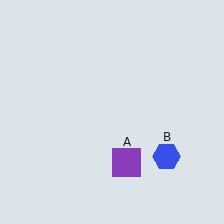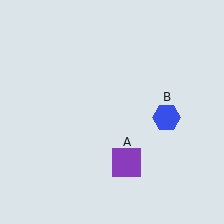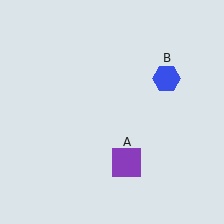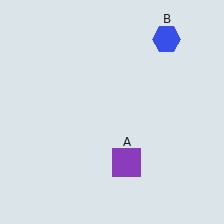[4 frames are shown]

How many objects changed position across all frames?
1 object changed position: blue hexagon (object B).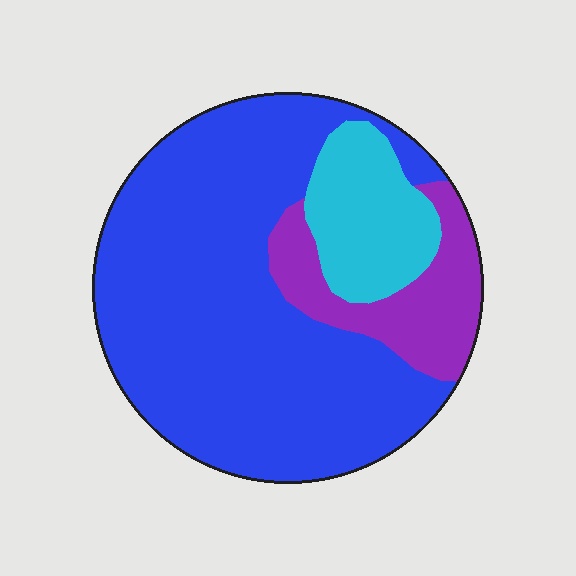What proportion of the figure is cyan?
Cyan covers 14% of the figure.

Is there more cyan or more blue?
Blue.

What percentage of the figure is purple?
Purple takes up about one sixth (1/6) of the figure.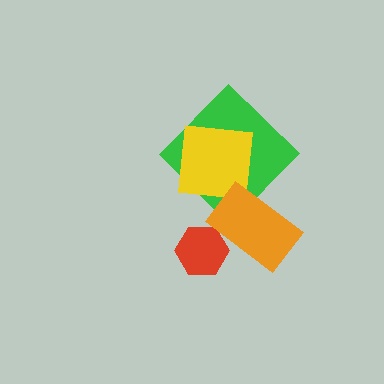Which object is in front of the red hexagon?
The orange rectangle is in front of the red hexagon.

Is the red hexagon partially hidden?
Yes, it is partially covered by another shape.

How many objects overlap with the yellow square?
1 object overlaps with the yellow square.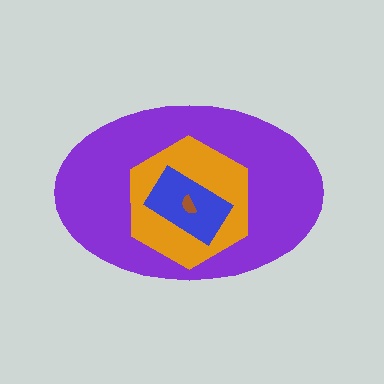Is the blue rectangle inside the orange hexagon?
Yes.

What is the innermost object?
The brown semicircle.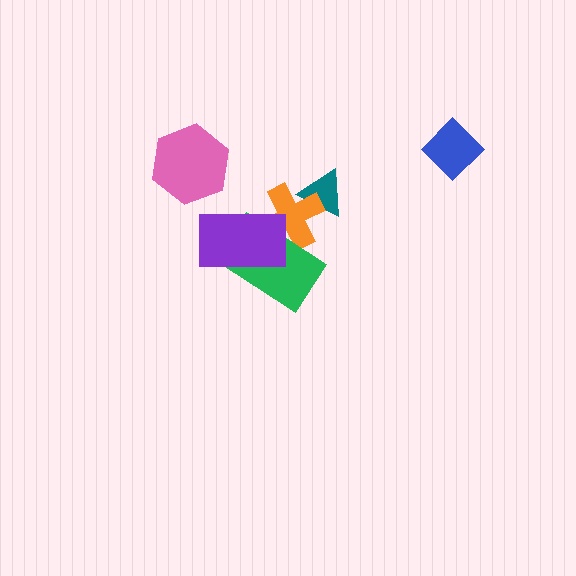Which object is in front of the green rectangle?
The purple rectangle is in front of the green rectangle.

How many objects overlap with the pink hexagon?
0 objects overlap with the pink hexagon.